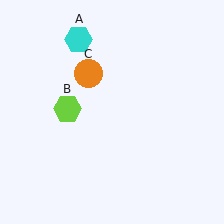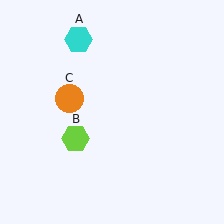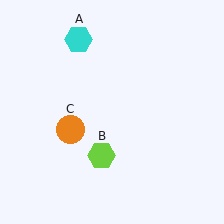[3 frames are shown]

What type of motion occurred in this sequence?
The lime hexagon (object B), orange circle (object C) rotated counterclockwise around the center of the scene.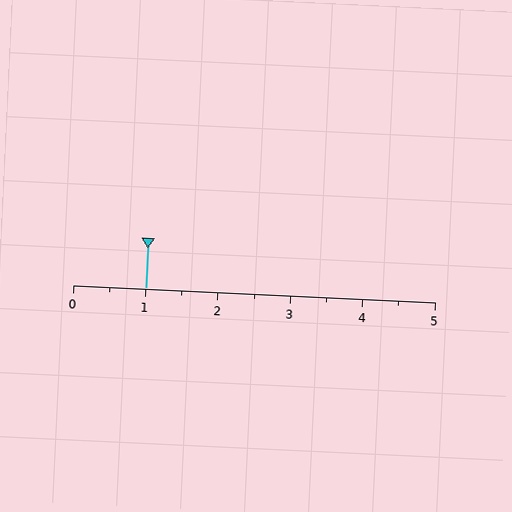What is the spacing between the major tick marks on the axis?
The major ticks are spaced 1 apart.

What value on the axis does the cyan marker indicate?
The marker indicates approximately 1.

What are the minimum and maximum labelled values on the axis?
The axis runs from 0 to 5.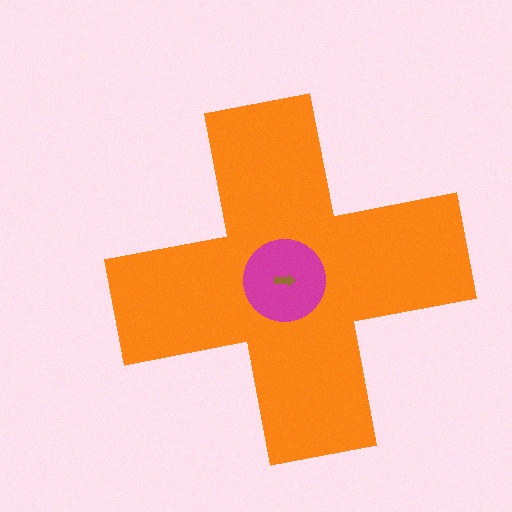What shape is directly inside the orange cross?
The magenta circle.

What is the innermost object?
The brown arrow.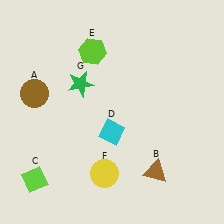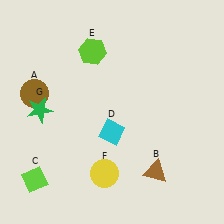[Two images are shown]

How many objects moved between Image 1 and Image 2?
1 object moved between the two images.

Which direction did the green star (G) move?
The green star (G) moved left.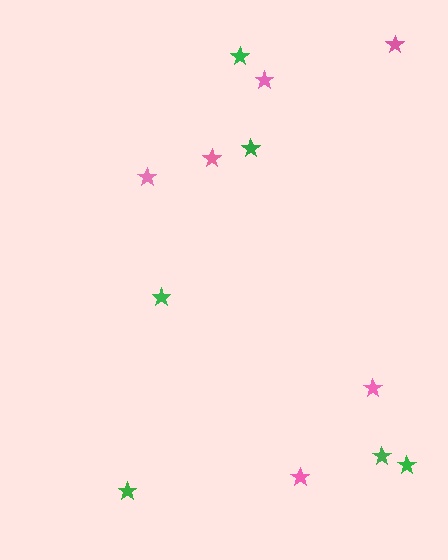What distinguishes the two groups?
There are 2 groups: one group of pink stars (6) and one group of green stars (6).